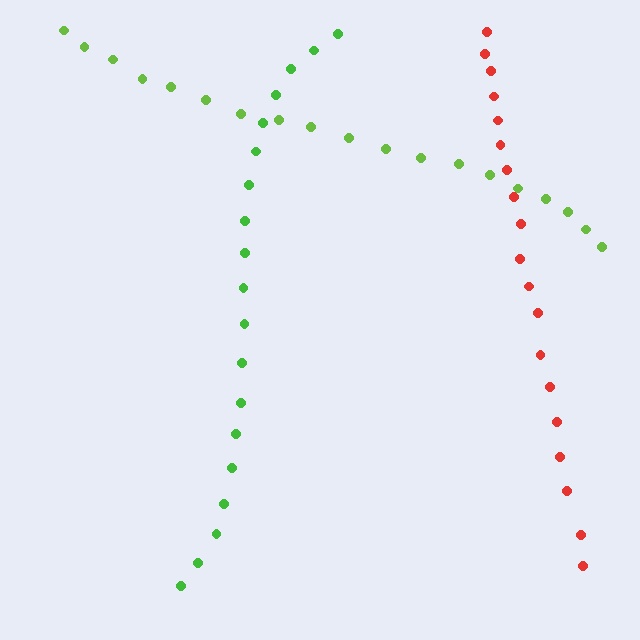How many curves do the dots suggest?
There are 3 distinct paths.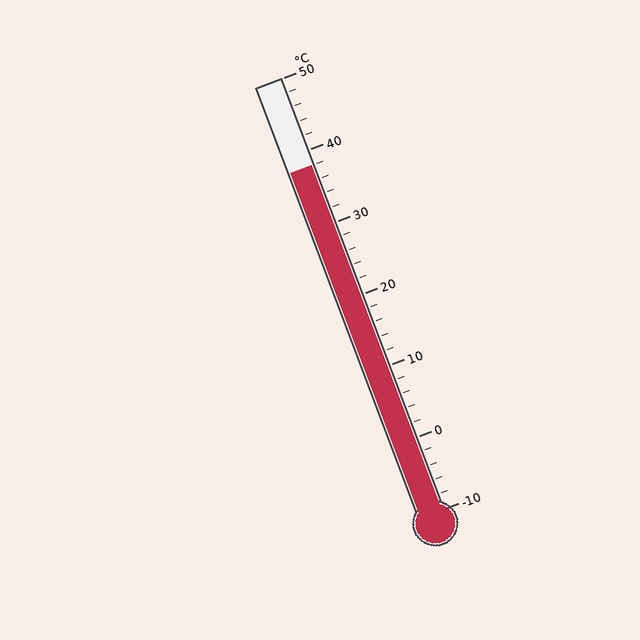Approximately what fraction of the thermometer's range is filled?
The thermometer is filled to approximately 80% of its range.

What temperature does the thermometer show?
The thermometer shows approximately 38°C.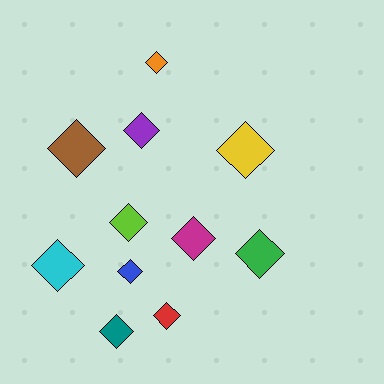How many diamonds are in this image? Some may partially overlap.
There are 11 diamonds.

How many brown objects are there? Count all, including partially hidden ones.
There is 1 brown object.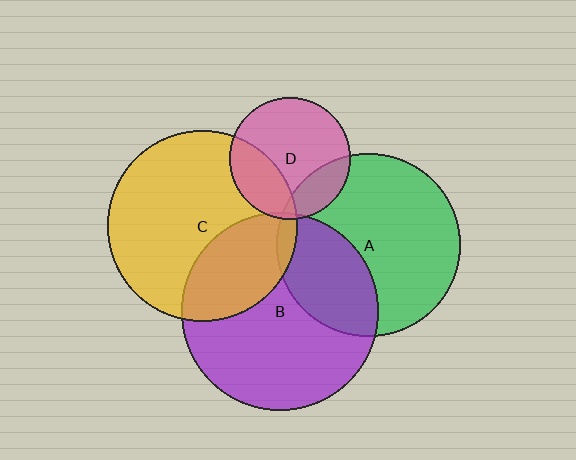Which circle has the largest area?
Circle B (purple).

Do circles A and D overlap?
Yes.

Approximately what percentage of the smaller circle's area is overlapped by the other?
Approximately 20%.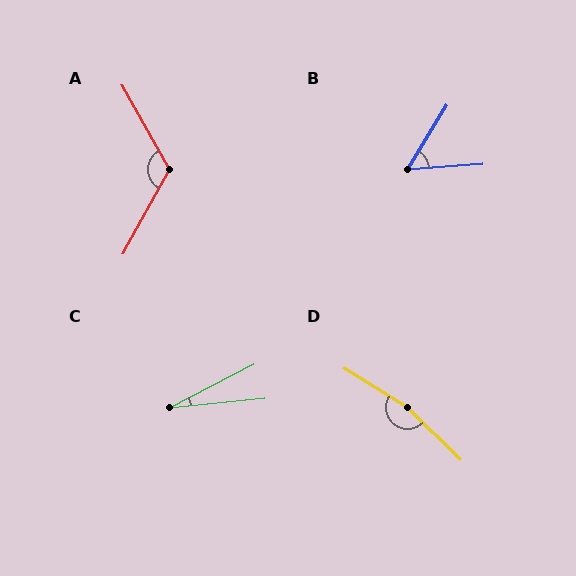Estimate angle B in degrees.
Approximately 54 degrees.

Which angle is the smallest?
C, at approximately 22 degrees.